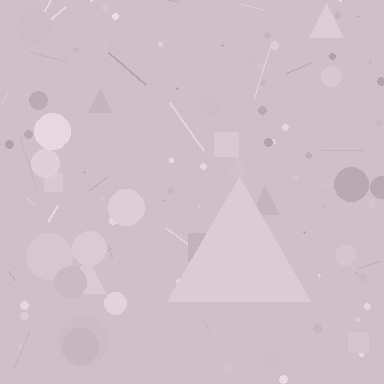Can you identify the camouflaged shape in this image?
The camouflaged shape is a triangle.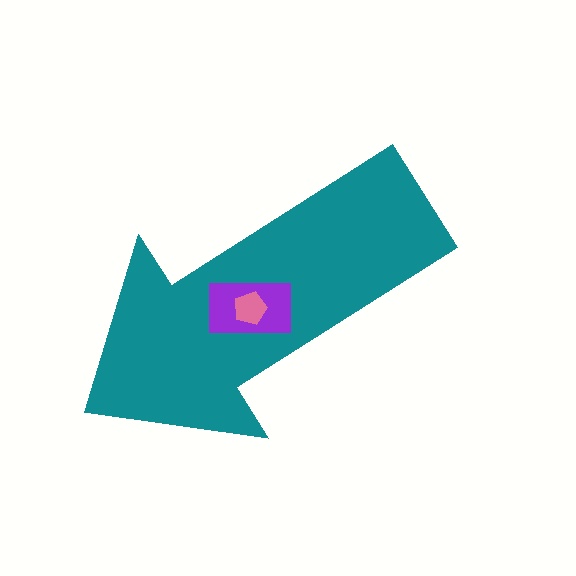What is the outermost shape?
The teal arrow.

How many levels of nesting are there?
3.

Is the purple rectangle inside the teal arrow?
Yes.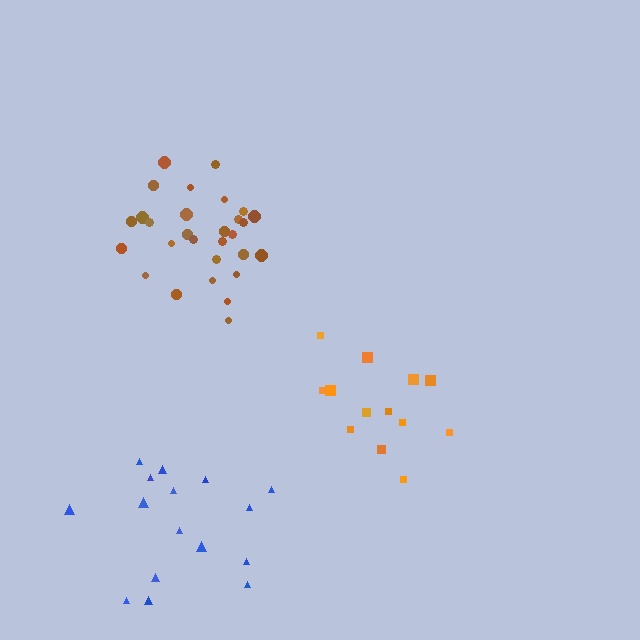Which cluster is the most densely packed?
Brown.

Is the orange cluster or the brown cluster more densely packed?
Brown.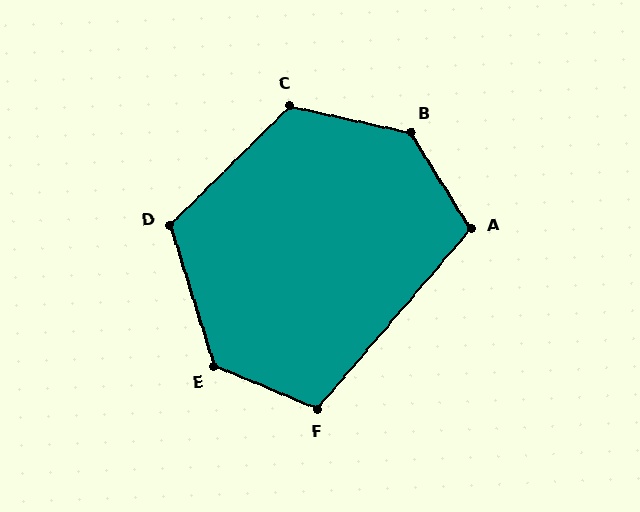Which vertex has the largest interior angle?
B, at approximately 134 degrees.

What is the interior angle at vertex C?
Approximately 123 degrees (obtuse).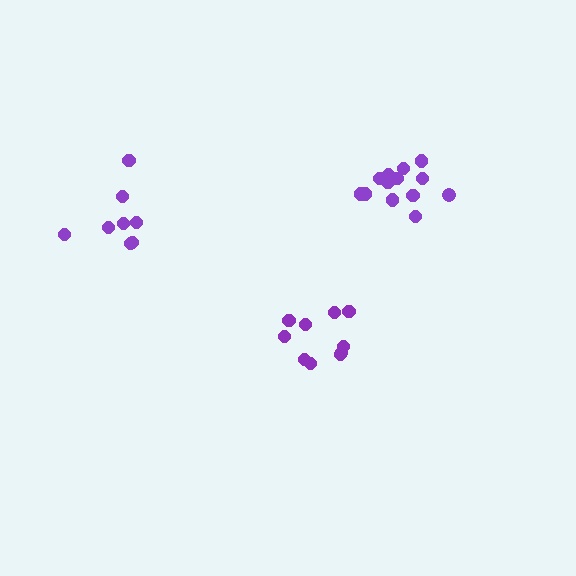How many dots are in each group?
Group 1: 10 dots, Group 2: 8 dots, Group 3: 13 dots (31 total).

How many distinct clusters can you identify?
There are 3 distinct clusters.